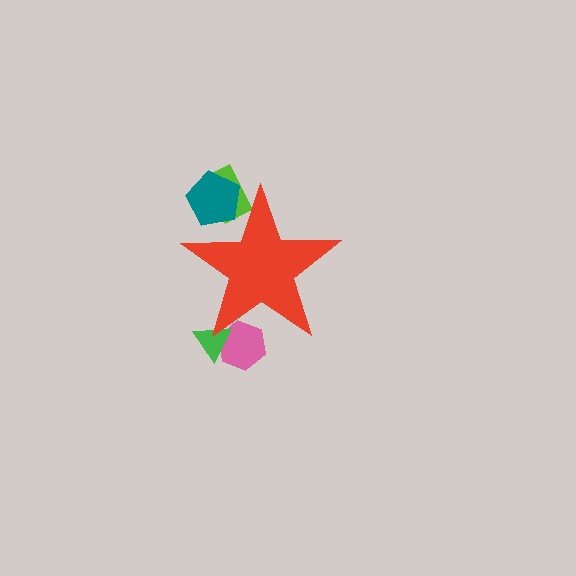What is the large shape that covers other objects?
A red star.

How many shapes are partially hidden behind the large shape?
4 shapes are partially hidden.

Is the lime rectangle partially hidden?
Yes, the lime rectangle is partially hidden behind the red star.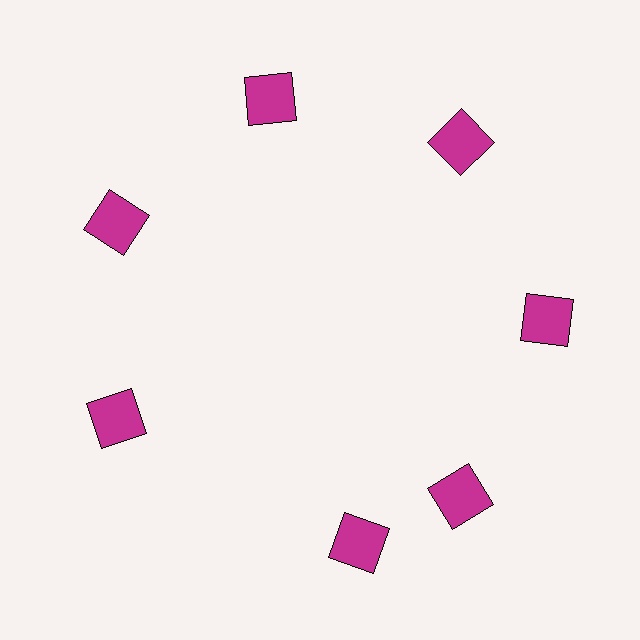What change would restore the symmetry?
The symmetry would be restored by rotating it back into even spacing with its neighbors so that all 7 squares sit at equal angles and equal distance from the center.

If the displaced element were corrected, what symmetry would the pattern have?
It would have 7-fold rotational symmetry — the pattern would map onto itself every 51 degrees.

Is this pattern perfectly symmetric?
No. The 7 magenta squares are arranged in a ring, but one element near the 6 o'clock position is rotated out of alignment along the ring, breaking the 7-fold rotational symmetry.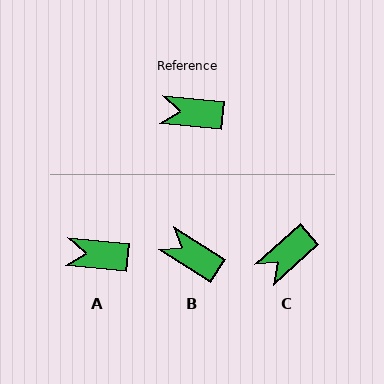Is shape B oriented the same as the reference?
No, it is off by about 26 degrees.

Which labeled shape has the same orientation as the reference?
A.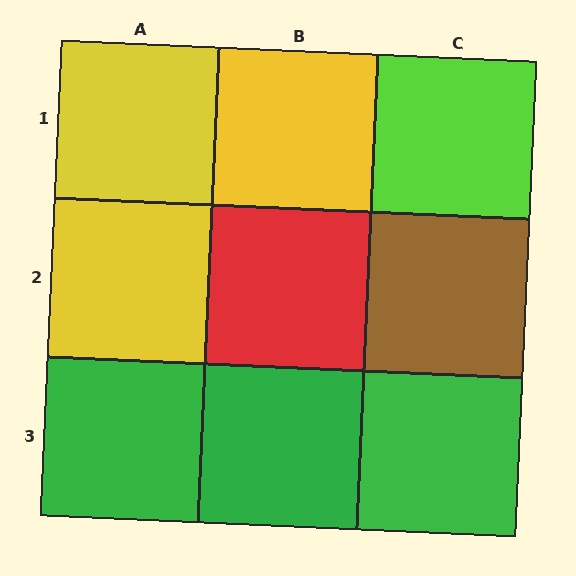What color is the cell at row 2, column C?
Brown.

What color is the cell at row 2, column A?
Yellow.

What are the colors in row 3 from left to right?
Green, green, green.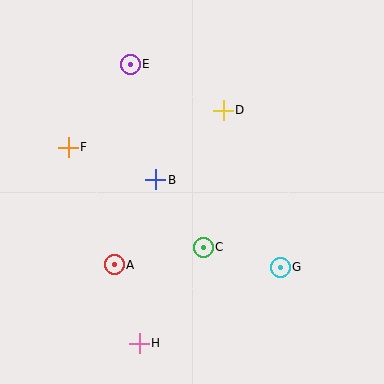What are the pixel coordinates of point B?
Point B is at (156, 180).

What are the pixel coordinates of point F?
Point F is at (68, 147).